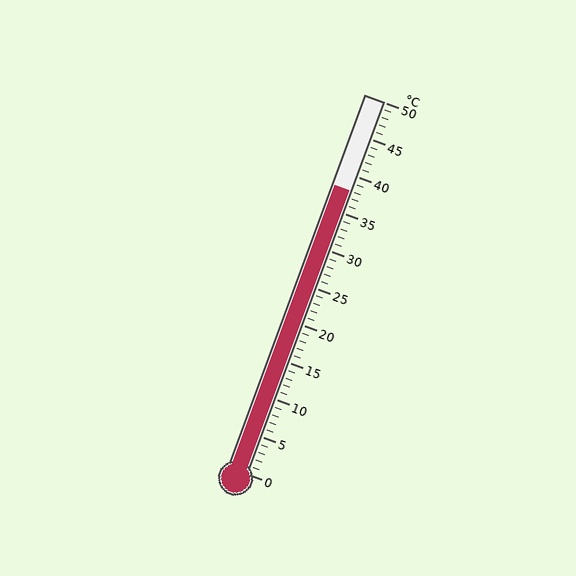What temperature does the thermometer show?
The thermometer shows approximately 38°C.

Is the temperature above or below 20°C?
The temperature is above 20°C.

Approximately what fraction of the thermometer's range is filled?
The thermometer is filled to approximately 75% of its range.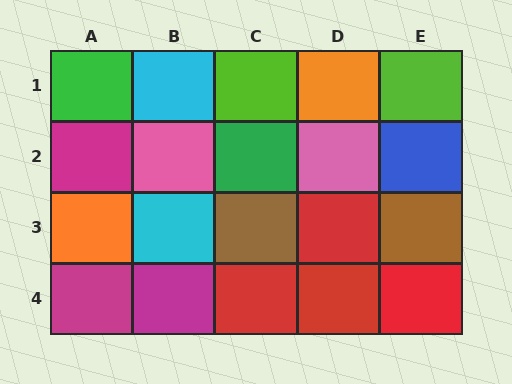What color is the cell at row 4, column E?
Red.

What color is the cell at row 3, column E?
Brown.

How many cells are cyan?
2 cells are cyan.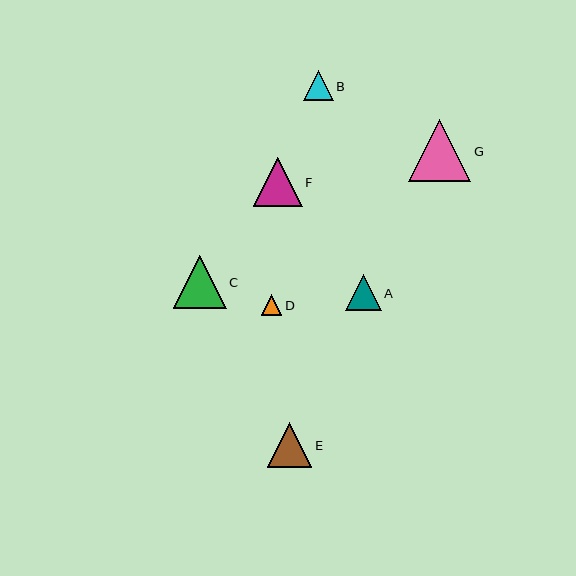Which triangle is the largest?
Triangle G is the largest with a size of approximately 62 pixels.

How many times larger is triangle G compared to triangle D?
Triangle G is approximately 3.0 times the size of triangle D.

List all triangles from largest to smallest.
From largest to smallest: G, C, F, E, A, B, D.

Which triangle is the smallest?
Triangle D is the smallest with a size of approximately 21 pixels.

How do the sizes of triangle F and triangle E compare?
Triangle F and triangle E are approximately the same size.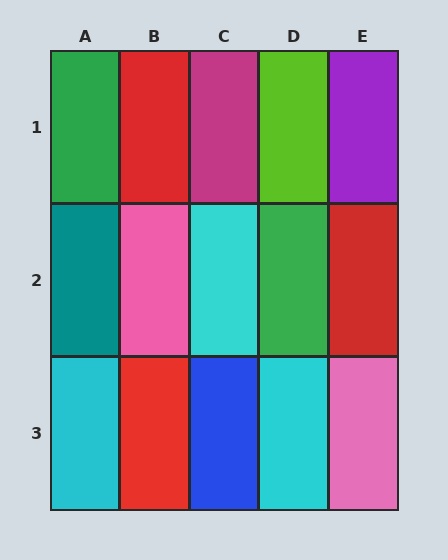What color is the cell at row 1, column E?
Purple.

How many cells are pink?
2 cells are pink.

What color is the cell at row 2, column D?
Green.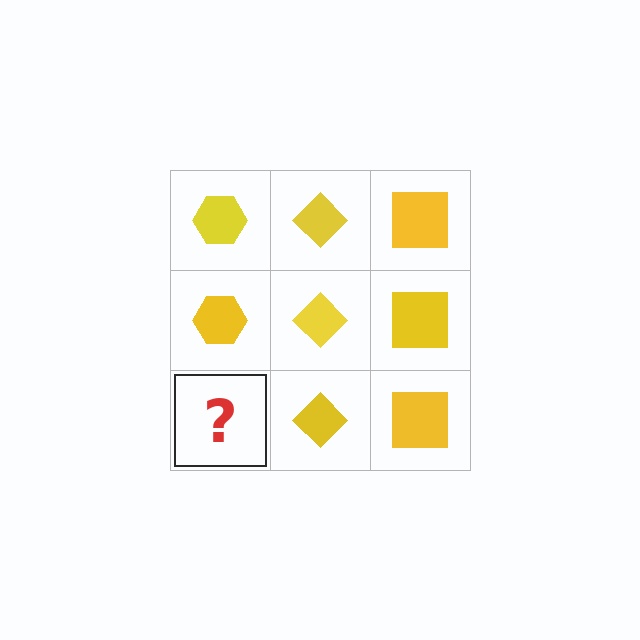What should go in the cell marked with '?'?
The missing cell should contain a yellow hexagon.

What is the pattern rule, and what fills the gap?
The rule is that each column has a consistent shape. The gap should be filled with a yellow hexagon.